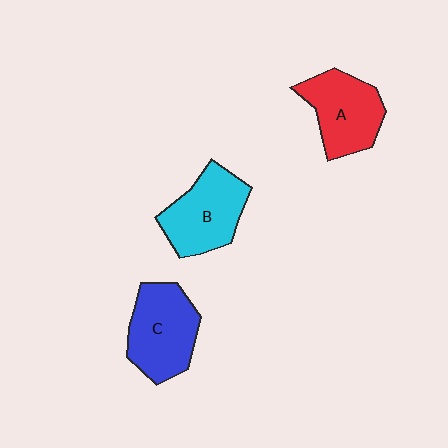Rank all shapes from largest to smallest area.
From largest to smallest: C (blue), B (cyan), A (red).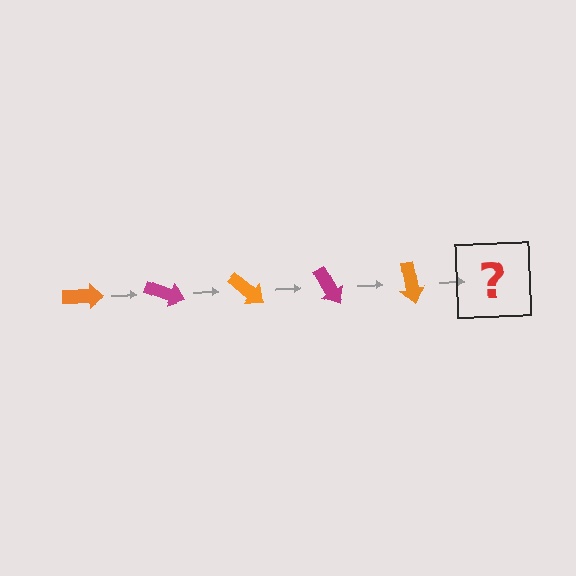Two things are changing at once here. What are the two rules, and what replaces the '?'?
The two rules are that it rotates 20 degrees each step and the color cycles through orange and magenta. The '?' should be a magenta arrow, rotated 100 degrees from the start.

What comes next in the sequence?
The next element should be a magenta arrow, rotated 100 degrees from the start.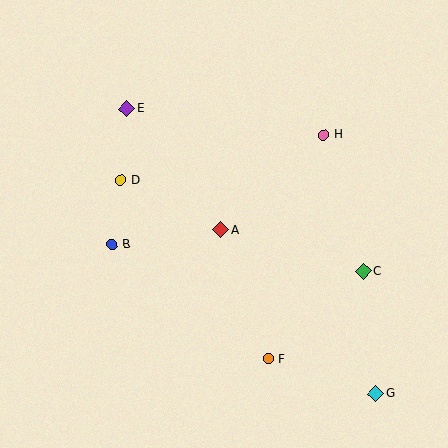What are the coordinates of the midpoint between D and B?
The midpoint between D and B is at (116, 213).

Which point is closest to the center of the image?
Point A at (221, 230) is closest to the center.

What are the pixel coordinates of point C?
Point C is at (363, 272).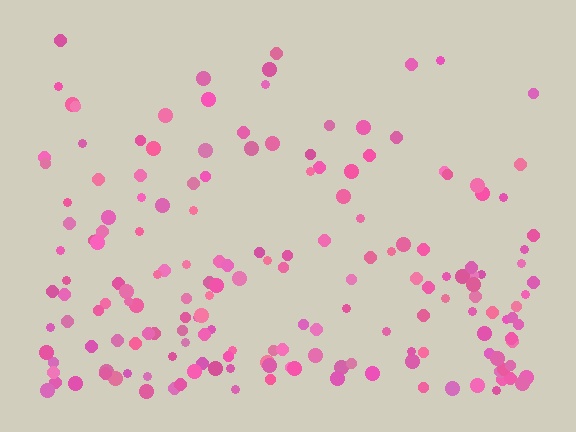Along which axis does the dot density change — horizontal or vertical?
Vertical.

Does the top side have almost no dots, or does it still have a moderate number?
Still a moderate number, just noticeably fewer than the bottom.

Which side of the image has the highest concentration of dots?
The bottom.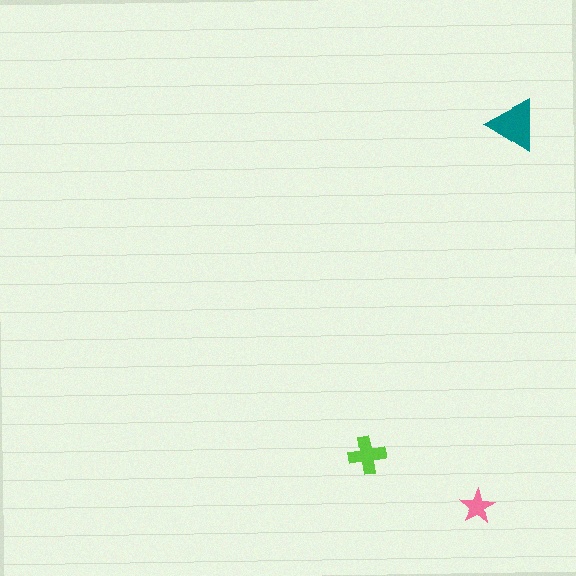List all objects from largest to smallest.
The teal triangle, the lime cross, the pink star.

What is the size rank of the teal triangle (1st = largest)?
1st.